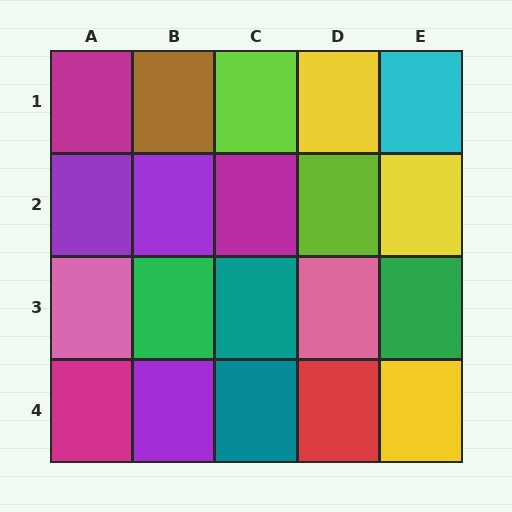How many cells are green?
2 cells are green.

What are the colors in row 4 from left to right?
Magenta, purple, teal, red, yellow.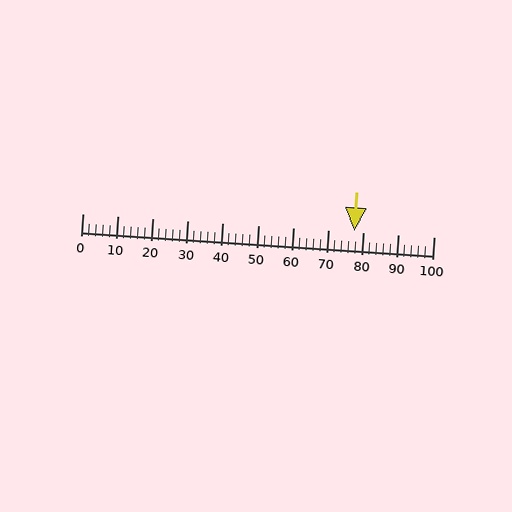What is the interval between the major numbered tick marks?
The major tick marks are spaced 10 units apart.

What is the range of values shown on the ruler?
The ruler shows values from 0 to 100.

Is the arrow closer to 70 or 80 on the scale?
The arrow is closer to 80.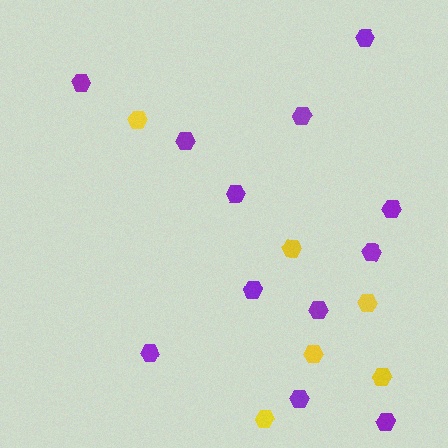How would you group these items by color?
There are 2 groups: one group of yellow hexagons (6) and one group of purple hexagons (12).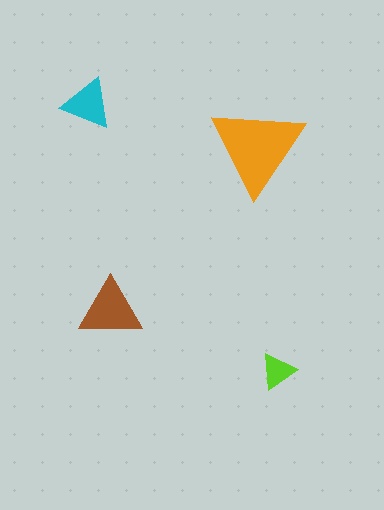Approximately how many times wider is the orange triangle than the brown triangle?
About 1.5 times wider.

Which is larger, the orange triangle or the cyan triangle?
The orange one.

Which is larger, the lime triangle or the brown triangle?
The brown one.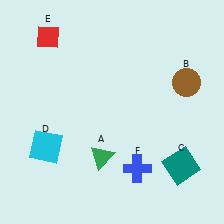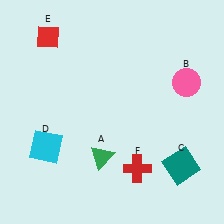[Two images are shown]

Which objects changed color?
B changed from brown to pink. F changed from blue to red.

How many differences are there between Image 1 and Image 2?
There are 2 differences between the two images.